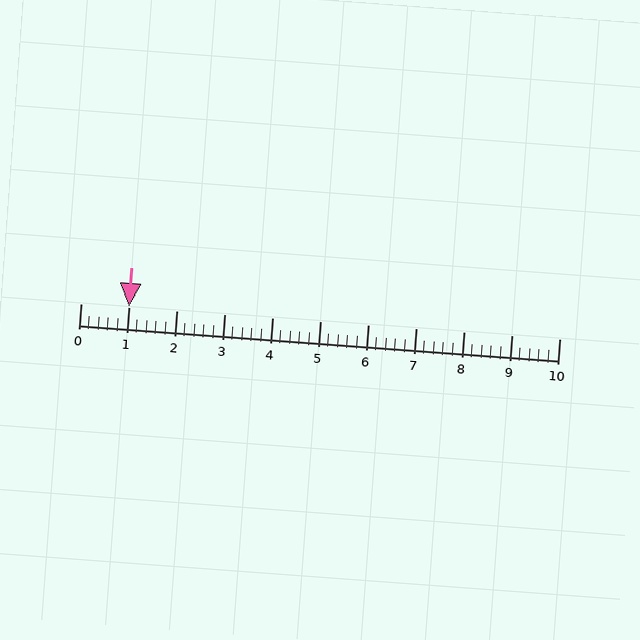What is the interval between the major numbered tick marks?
The major tick marks are spaced 1 units apart.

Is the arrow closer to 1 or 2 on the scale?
The arrow is closer to 1.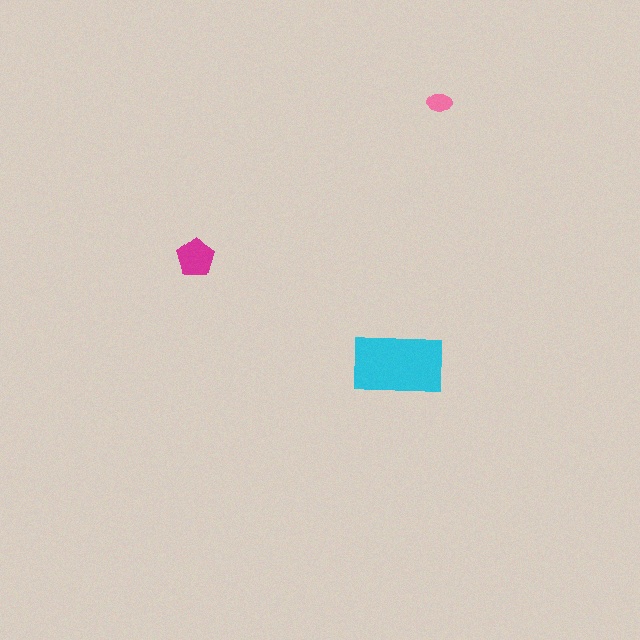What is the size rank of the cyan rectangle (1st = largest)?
1st.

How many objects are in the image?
There are 3 objects in the image.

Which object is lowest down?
The cyan rectangle is bottommost.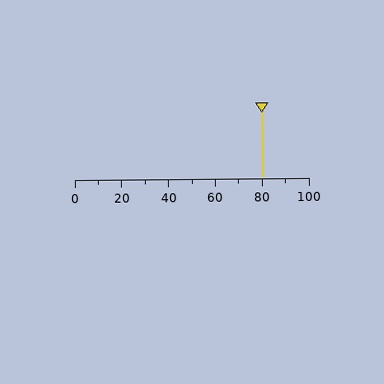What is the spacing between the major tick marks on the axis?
The major ticks are spaced 20 apart.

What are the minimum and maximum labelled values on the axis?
The axis runs from 0 to 100.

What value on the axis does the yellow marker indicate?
The marker indicates approximately 80.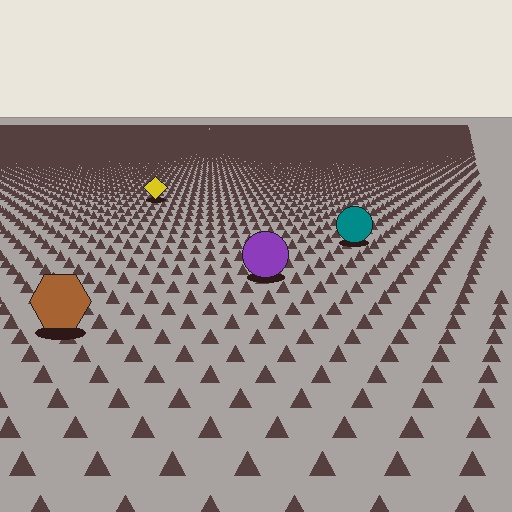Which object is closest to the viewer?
The brown hexagon is closest. The texture marks near it are larger and more spread out.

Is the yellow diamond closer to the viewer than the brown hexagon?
No. The brown hexagon is closer — you can tell from the texture gradient: the ground texture is coarser near it.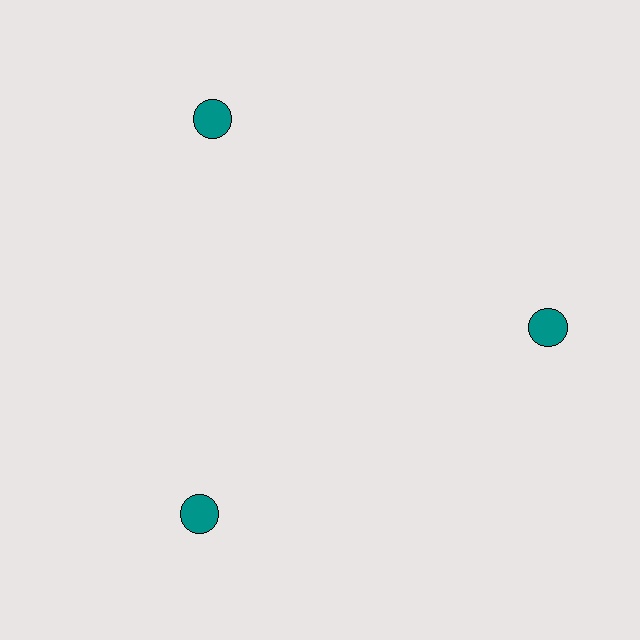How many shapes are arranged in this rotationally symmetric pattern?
There are 3 shapes, arranged in 3 groups of 1.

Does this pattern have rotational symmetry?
Yes, this pattern has 3-fold rotational symmetry. It looks the same after rotating 120 degrees around the center.